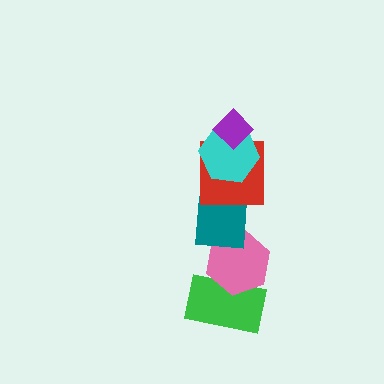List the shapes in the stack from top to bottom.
From top to bottom: the purple diamond, the cyan hexagon, the red square, the teal square, the pink hexagon, the green rectangle.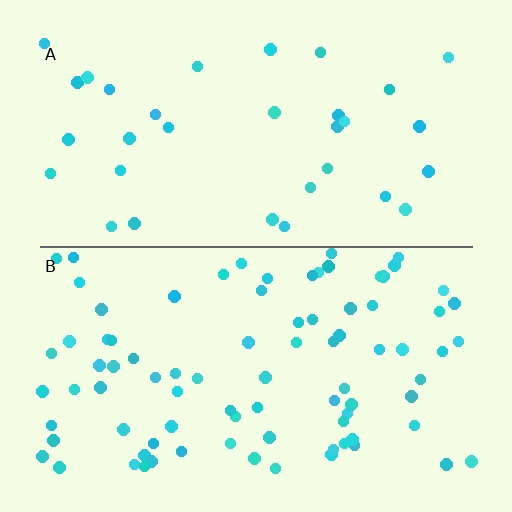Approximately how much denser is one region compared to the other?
Approximately 2.6× — region B over region A.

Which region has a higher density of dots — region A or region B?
B (the bottom).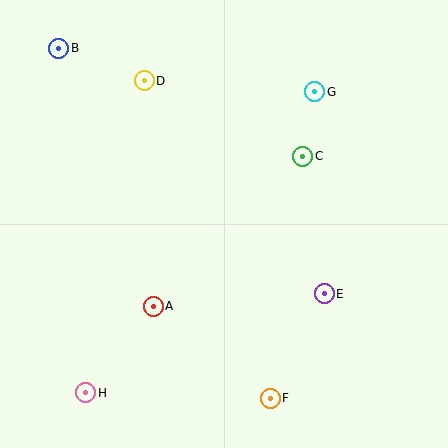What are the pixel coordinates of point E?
Point E is at (324, 294).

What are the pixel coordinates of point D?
Point D is at (144, 81).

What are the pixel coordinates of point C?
Point C is at (303, 157).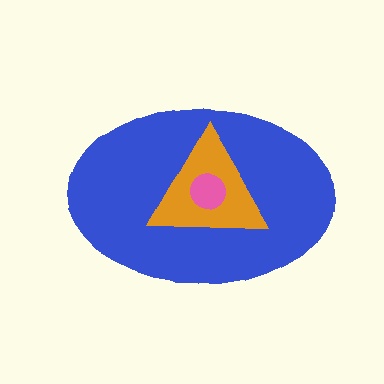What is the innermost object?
The pink circle.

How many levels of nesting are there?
3.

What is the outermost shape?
The blue ellipse.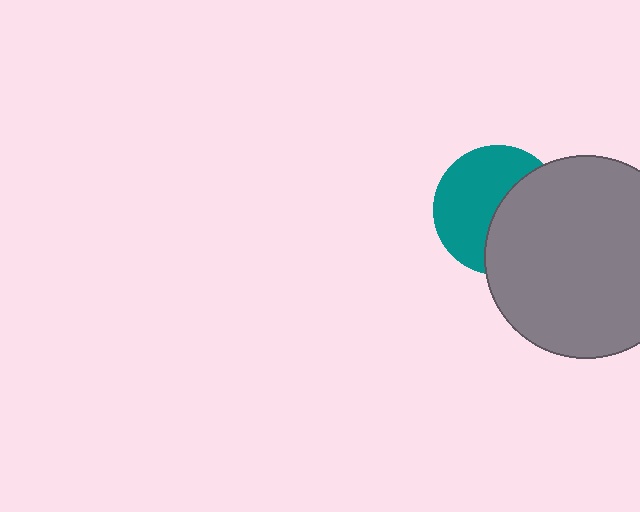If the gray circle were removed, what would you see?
You would see the complete teal circle.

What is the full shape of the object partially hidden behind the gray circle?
The partially hidden object is a teal circle.